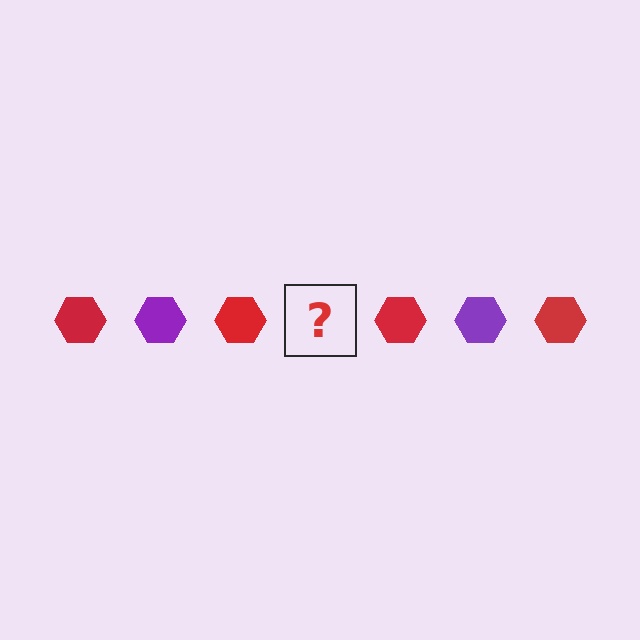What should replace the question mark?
The question mark should be replaced with a purple hexagon.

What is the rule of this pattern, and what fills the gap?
The rule is that the pattern cycles through red, purple hexagons. The gap should be filled with a purple hexagon.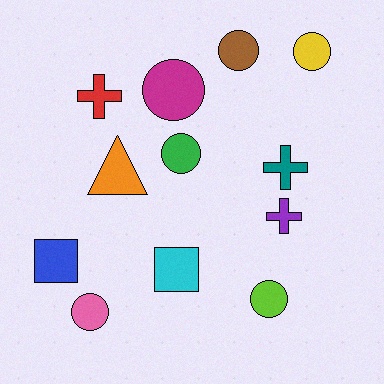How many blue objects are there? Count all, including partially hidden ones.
There is 1 blue object.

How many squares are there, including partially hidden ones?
There are 2 squares.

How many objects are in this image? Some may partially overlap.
There are 12 objects.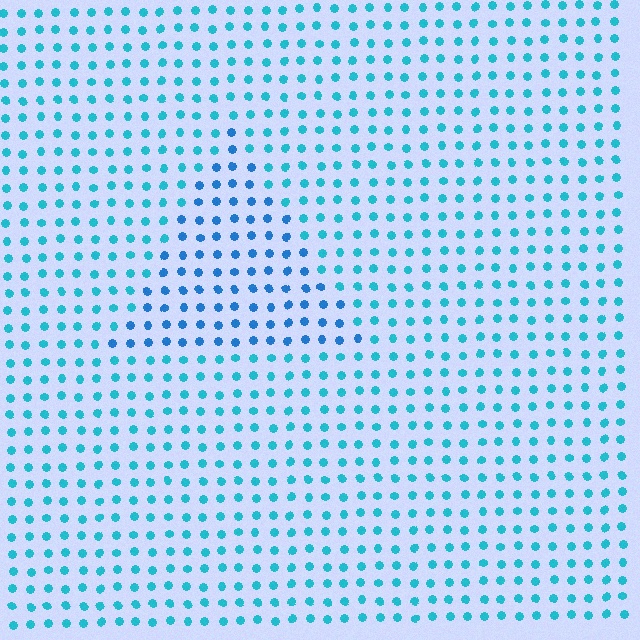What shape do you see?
I see a triangle.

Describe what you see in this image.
The image is filled with small cyan elements in a uniform arrangement. A triangle-shaped region is visible where the elements are tinted to a slightly different hue, forming a subtle color boundary.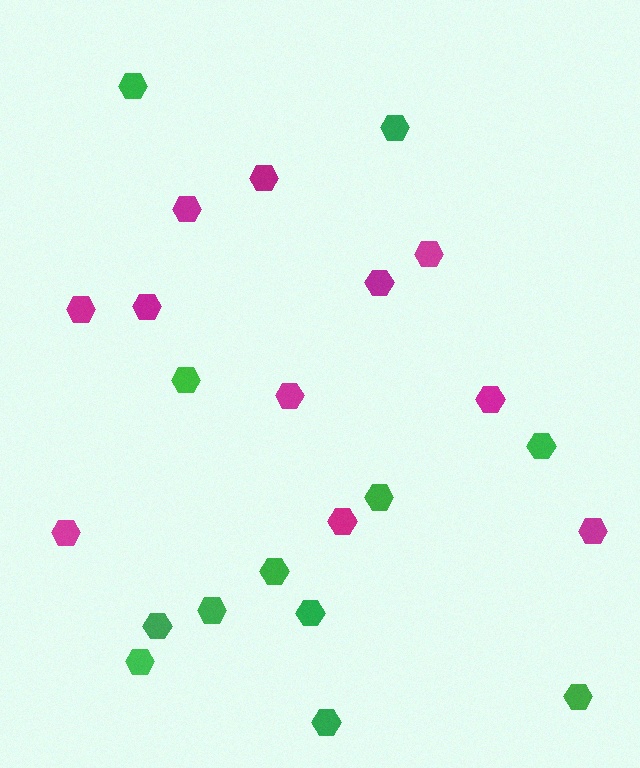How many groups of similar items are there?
There are 2 groups: one group of green hexagons (12) and one group of magenta hexagons (11).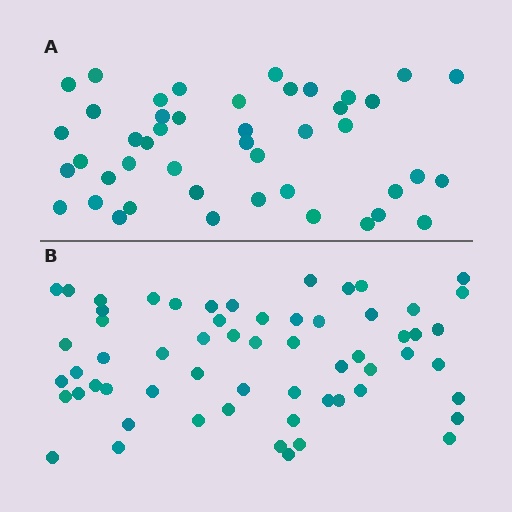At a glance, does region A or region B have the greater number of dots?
Region B (the bottom region) has more dots.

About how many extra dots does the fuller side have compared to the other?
Region B has approximately 15 more dots than region A.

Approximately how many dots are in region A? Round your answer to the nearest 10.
About 40 dots. (The exact count is 45, which rounds to 40.)